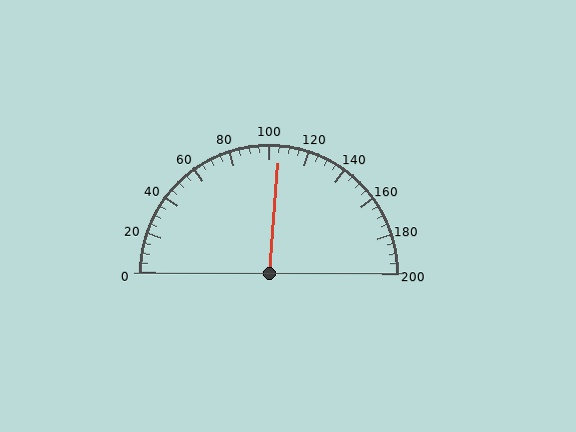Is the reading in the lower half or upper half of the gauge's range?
The reading is in the upper half of the range (0 to 200).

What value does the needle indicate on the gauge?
The needle indicates approximately 105.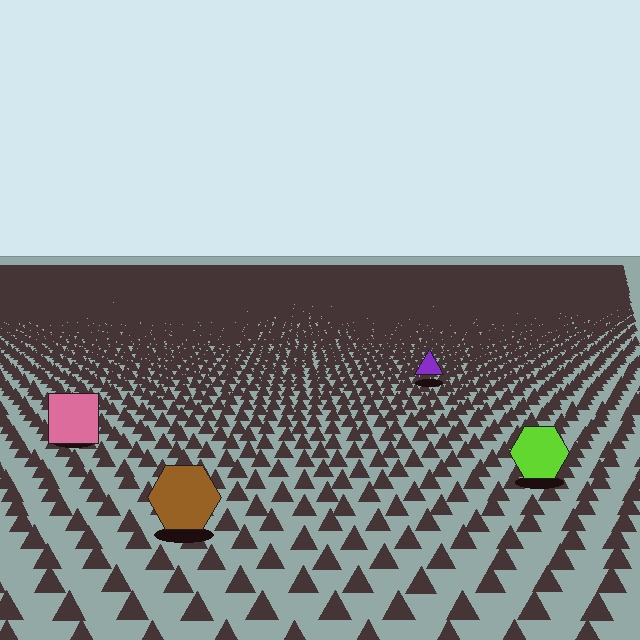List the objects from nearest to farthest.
From nearest to farthest: the brown hexagon, the lime hexagon, the pink square, the purple triangle.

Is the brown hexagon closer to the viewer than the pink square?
Yes. The brown hexagon is closer — you can tell from the texture gradient: the ground texture is coarser near it.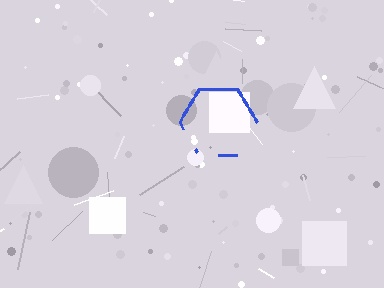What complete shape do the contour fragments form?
The contour fragments form a hexagon.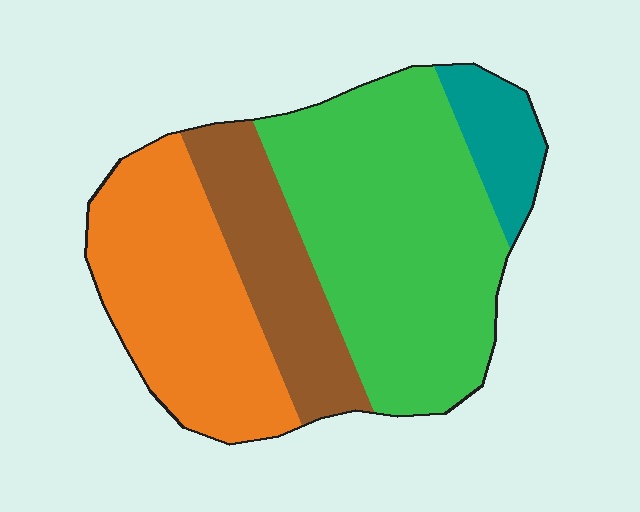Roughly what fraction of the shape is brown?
Brown takes up about one sixth (1/6) of the shape.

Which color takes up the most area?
Green, at roughly 45%.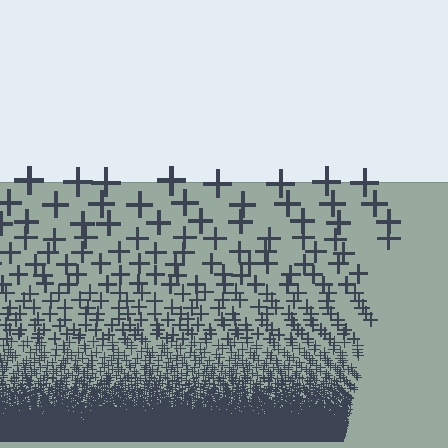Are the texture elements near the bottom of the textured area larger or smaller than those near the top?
Smaller. The gradient is inverted — elements near the bottom are smaller and denser.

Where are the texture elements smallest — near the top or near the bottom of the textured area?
Near the bottom.